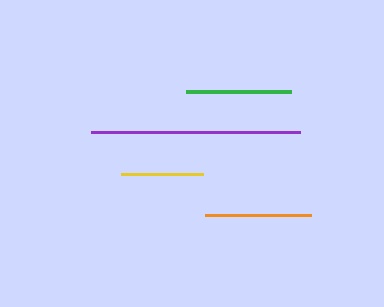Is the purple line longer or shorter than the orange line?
The purple line is longer than the orange line.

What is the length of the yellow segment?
The yellow segment is approximately 82 pixels long.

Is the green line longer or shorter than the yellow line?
The green line is longer than the yellow line.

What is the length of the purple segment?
The purple segment is approximately 210 pixels long.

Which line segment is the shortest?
The yellow line is the shortest at approximately 82 pixels.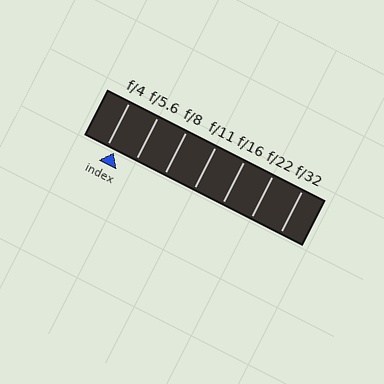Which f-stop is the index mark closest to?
The index mark is closest to f/4.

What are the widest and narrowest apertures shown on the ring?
The widest aperture shown is f/4 and the narrowest is f/32.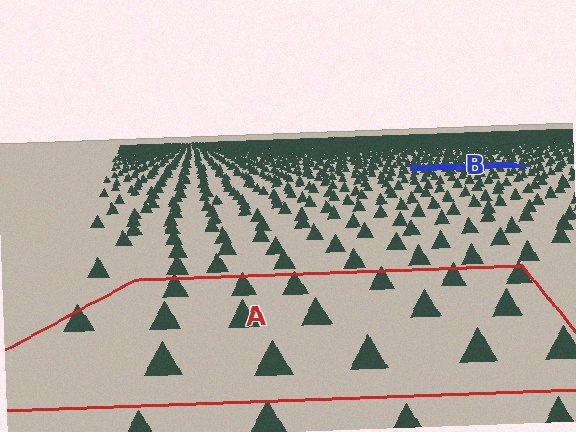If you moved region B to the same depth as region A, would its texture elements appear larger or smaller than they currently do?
They would appear larger. At a closer depth, the same texture elements are projected at a bigger on-screen size.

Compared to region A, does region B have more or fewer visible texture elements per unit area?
Region B has more texture elements per unit area — they are packed more densely because it is farther away.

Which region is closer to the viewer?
Region A is closer. The texture elements there are larger and more spread out.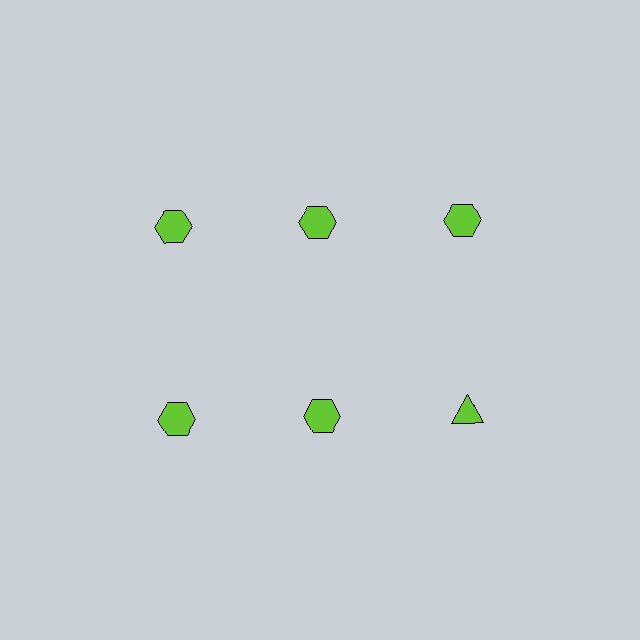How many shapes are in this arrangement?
There are 6 shapes arranged in a grid pattern.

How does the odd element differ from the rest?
It has a different shape: triangle instead of hexagon.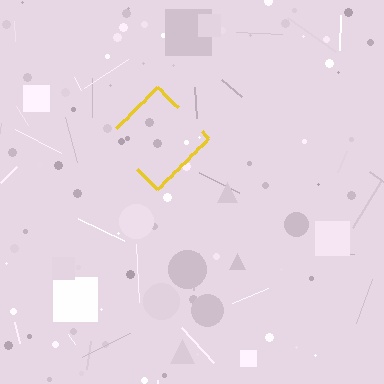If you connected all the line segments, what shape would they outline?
They would outline a diamond.